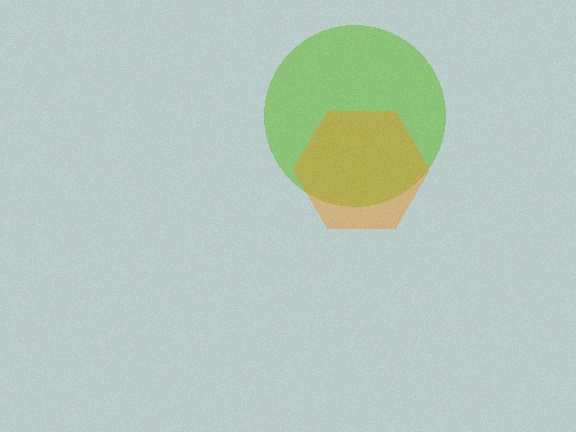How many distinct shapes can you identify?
There are 2 distinct shapes: a lime circle, an orange hexagon.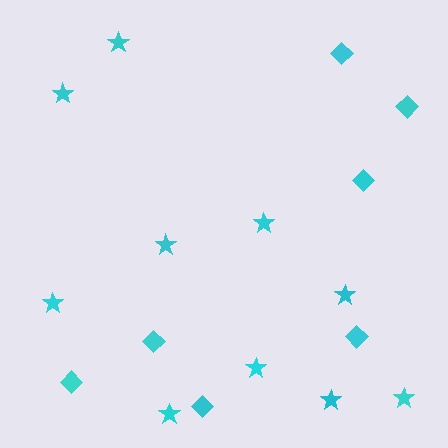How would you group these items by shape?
There are 2 groups: one group of stars (10) and one group of diamonds (7).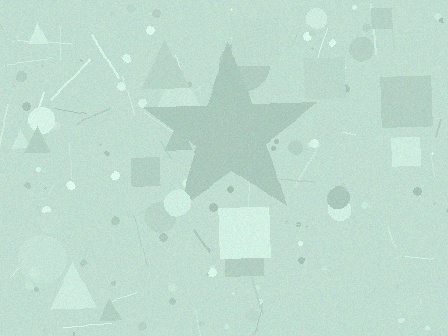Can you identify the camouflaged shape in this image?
The camouflaged shape is a star.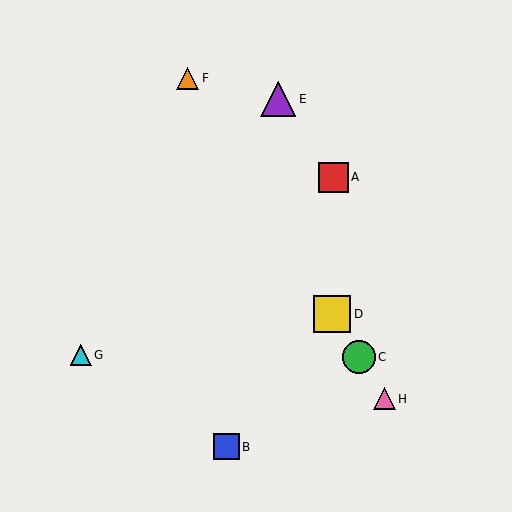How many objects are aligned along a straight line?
4 objects (C, D, F, H) are aligned along a straight line.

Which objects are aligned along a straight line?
Objects C, D, F, H are aligned along a straight line.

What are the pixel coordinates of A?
Object A is at (333, 177).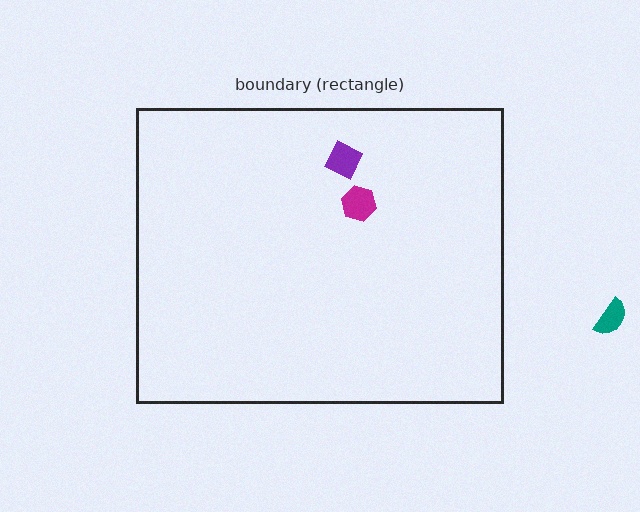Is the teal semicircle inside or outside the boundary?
Outside.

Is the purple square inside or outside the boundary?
Inside.